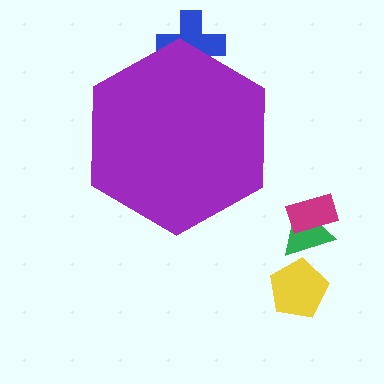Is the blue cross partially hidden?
Yes, the blue cross is partially hidden behind the purple hexagon.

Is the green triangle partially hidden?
No, the green triangle is fully visible.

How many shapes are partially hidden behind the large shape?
1 shape is partially hidden.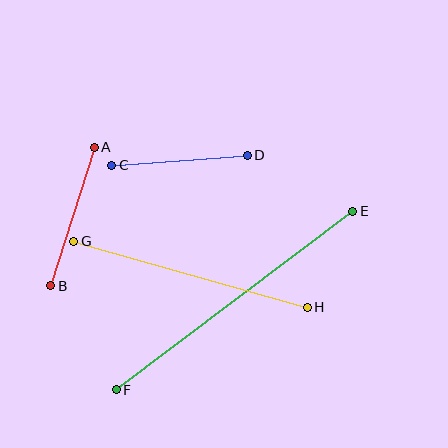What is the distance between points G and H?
The distance is approximately 243 pixels.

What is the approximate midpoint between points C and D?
The midpoint is at approximately (180, 160) pixels.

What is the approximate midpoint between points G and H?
The midpoint is at approximately (190, 274) pixels.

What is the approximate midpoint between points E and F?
The midpoint is at approximately (235, 301) pixels.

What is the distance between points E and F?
The distance is approximately 296 pixels.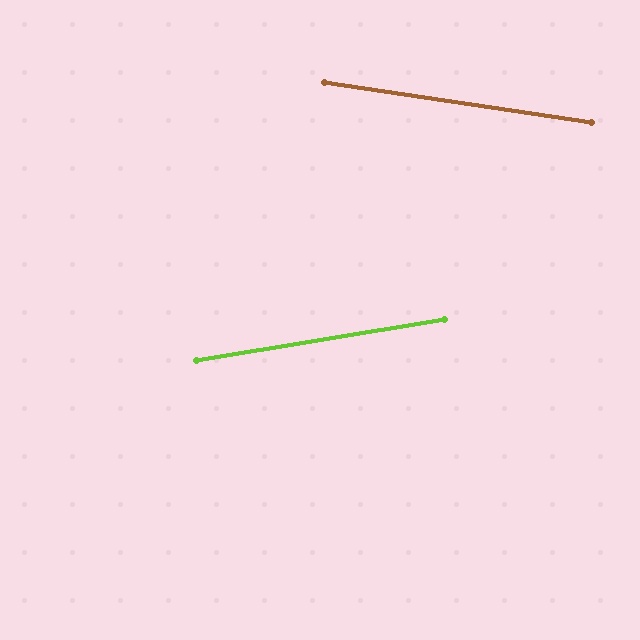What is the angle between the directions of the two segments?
Approximately 18 degrees.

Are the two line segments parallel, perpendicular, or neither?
Neither parallel nor perpendicular — they differ by about 18°.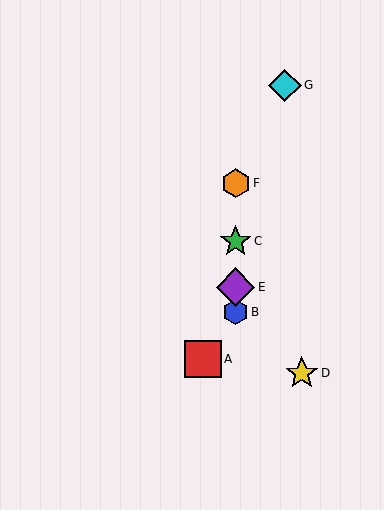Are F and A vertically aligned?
No, F is at x≈236 and A is at x≈203.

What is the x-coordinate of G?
Object G is at x≈285.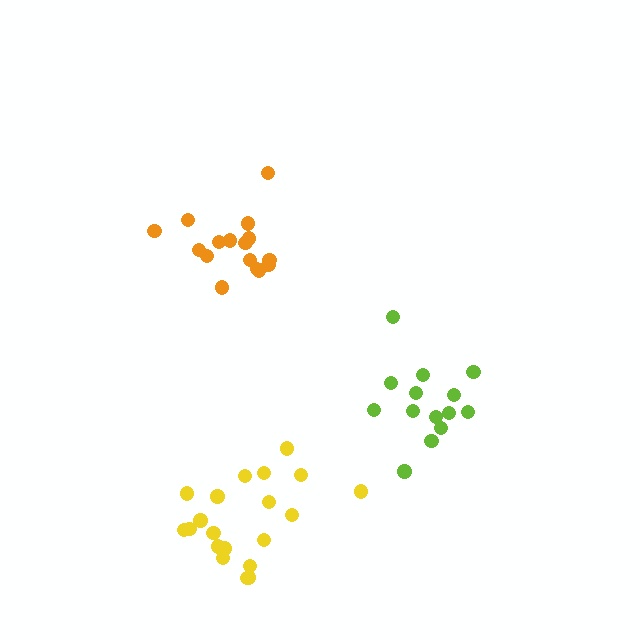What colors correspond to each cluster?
The clusters are colored: lime, orange, yellow.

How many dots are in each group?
Group 1: 14 dots, Group 2: 16 dots, Group 3: 20 dots (50 total).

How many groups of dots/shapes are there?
There are 3 groups.